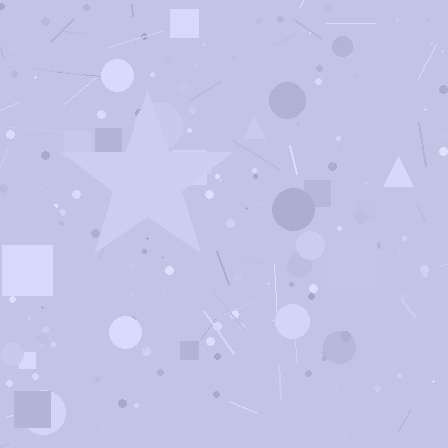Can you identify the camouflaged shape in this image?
The camouflaged shape is a star.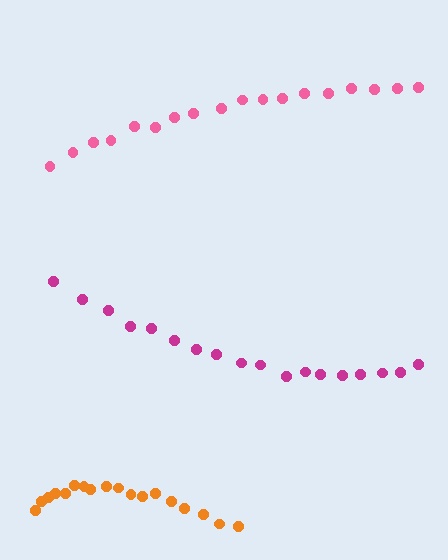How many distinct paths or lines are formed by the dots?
There are 3 distinct paths.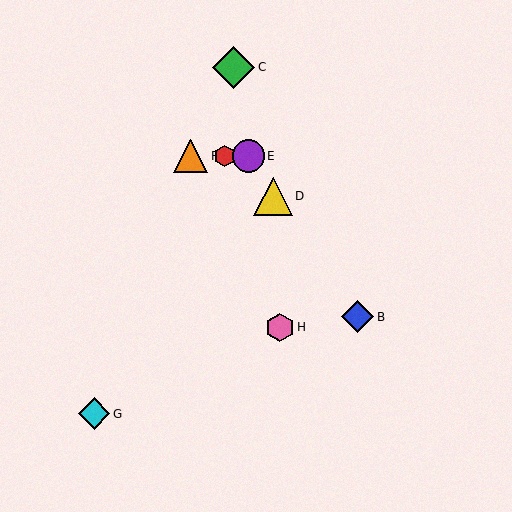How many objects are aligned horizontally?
3 objects (A, E, F) are aligned horizontally.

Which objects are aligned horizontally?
Objects A, E, F are aligned horizontally.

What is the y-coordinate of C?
Object C is at y≈67.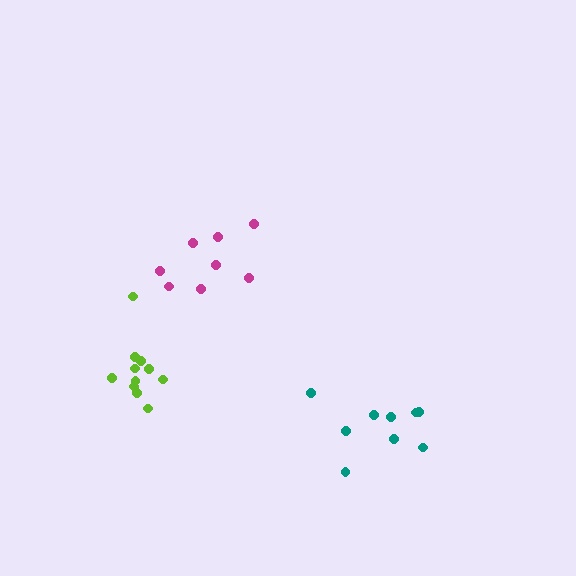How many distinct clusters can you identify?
There are 3 distinct clusters.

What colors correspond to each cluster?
The clusters are colored: teal, lime, magenta.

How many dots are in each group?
Group 1: 9 dots, Group 2: 11 dots, Group 3: 8 dots (28 total).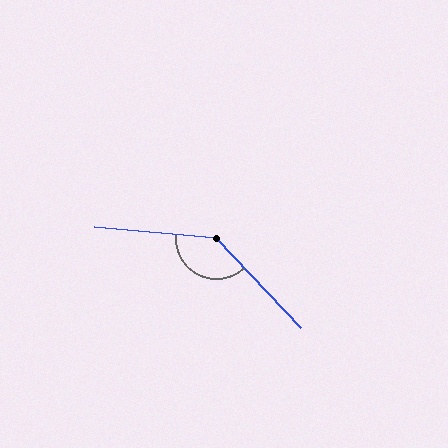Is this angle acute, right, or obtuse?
It is obtuse.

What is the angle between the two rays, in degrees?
Approximately 139 degrees.